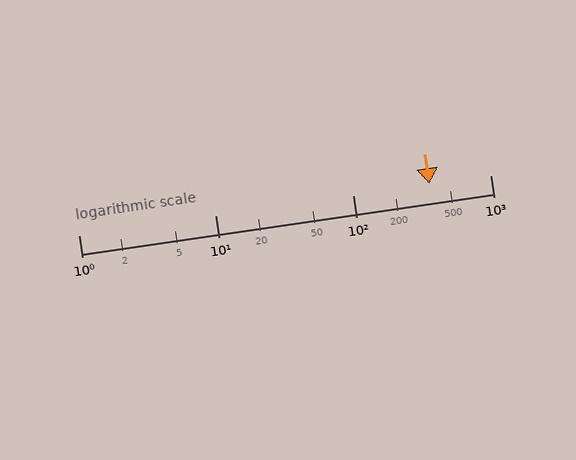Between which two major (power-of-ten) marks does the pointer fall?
The pointer is between 100 and 1000.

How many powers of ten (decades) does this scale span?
The scale spans 3 decades, from 1 to 1000.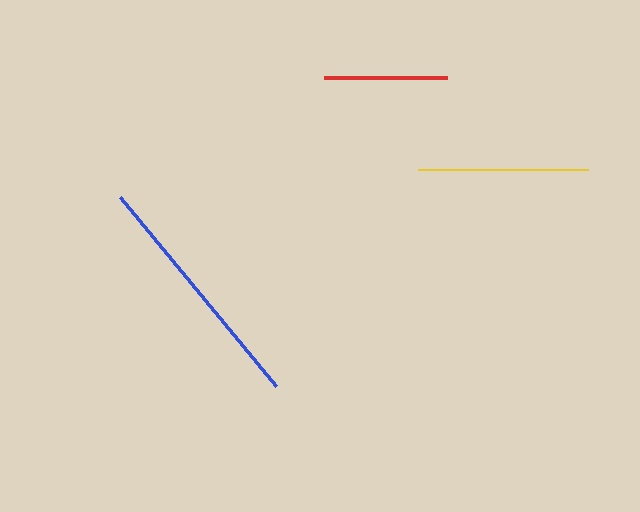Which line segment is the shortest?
The red line is the shortest at approximately 123 pixels.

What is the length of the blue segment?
The blue segment is approximately 245 pixels long.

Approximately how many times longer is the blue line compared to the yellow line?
The blue line is approximately 1.4 times the length of the yellow line.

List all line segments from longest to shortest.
From longest to shortest: blue, yellow, red.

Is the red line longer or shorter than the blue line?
The blue line is longer than the red line.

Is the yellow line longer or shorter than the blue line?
The blue line is longer than the yellow line.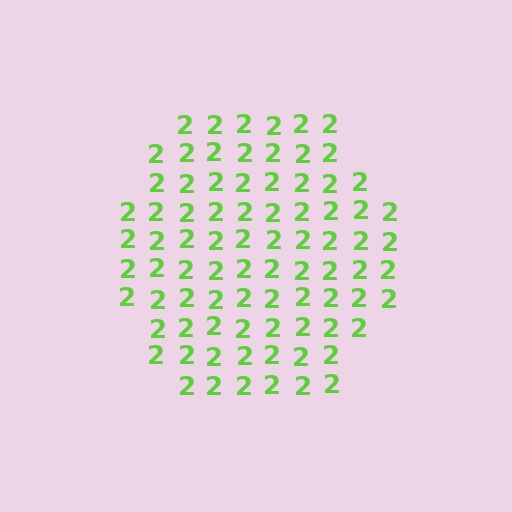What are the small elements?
The small elements are digit 2's.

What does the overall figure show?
The overall figure shows a hexagon.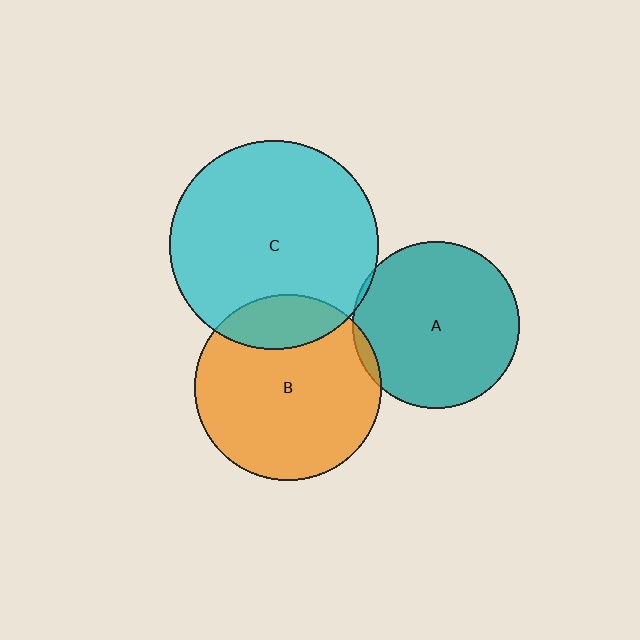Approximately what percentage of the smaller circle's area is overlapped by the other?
Approximately 5%.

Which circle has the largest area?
Circle C (cyan).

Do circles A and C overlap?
Yes.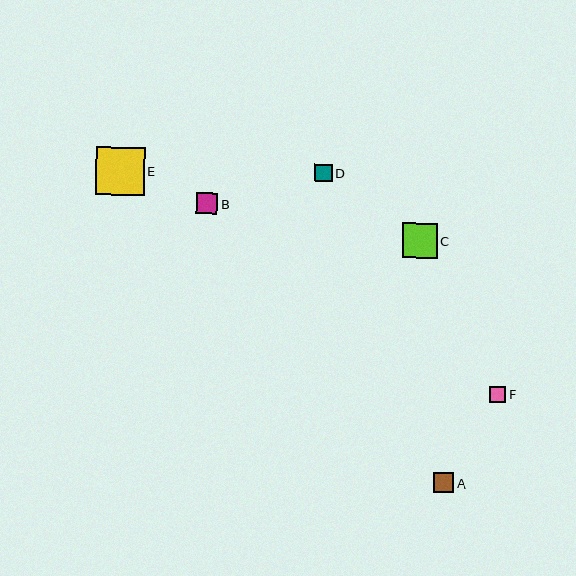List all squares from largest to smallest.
From largest to smallest: E, C, B, A, D, F.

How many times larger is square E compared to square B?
Square E is approximately 2.3 times the size of square B.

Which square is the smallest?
Square F is the smallest with a size of approximately 16 pixels.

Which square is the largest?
Square E is the largest with a size of approximately 49 pixels.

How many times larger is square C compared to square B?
Square C is approximately 1.7 times the size of square B.